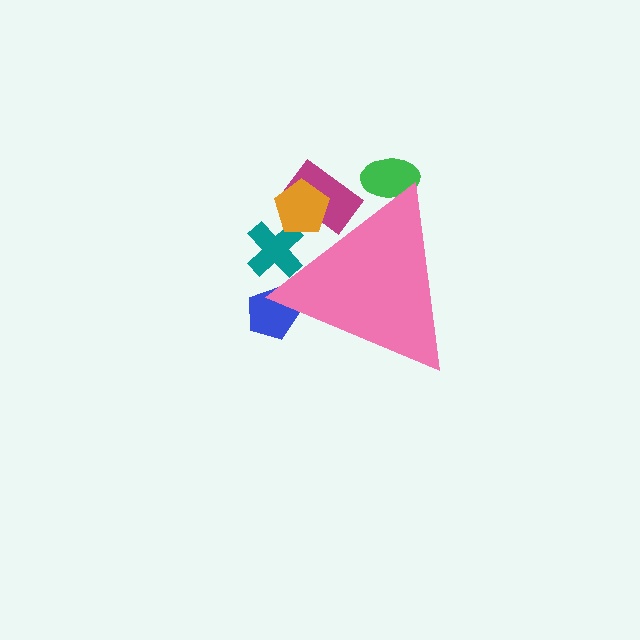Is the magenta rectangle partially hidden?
Yes, the magenta rectangle is partially hidden behind the pink triangle.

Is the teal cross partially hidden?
Yes, the teal cross is partially hidden behind the pink triangle.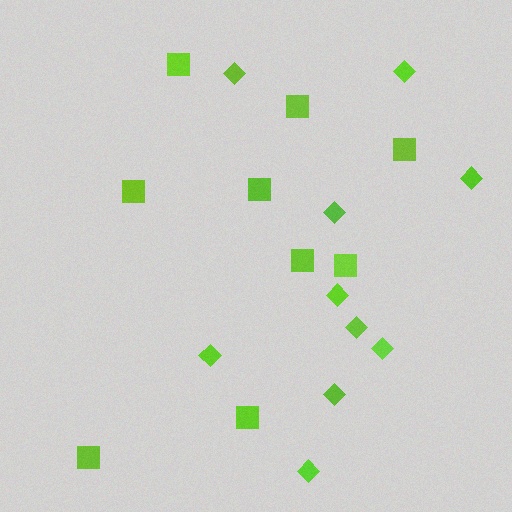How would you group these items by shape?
There are 2 groups: one group of diamonds (10) and one group of squares (9).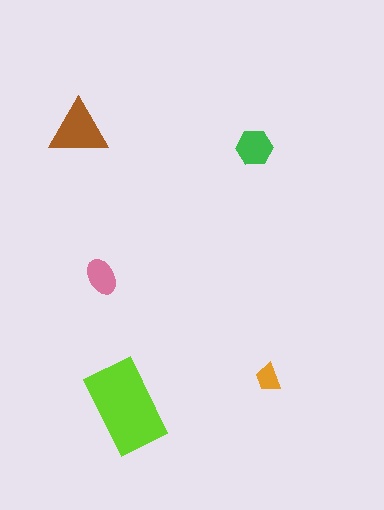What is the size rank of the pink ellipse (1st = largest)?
4th.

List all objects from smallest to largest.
The orange trapezoid, the pink ellipse, the green hexagon, the brown triangle, the lime rectangle.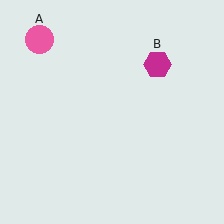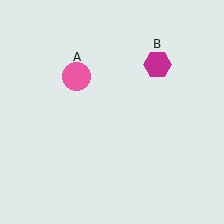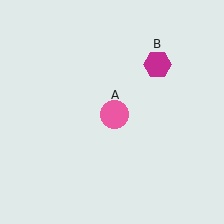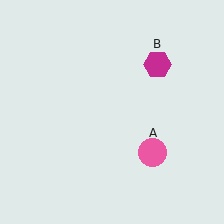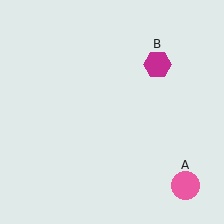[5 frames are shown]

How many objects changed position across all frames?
1 object changed position: pink circle (object A).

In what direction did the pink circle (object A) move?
The pink circle (object A) moved down and to the right.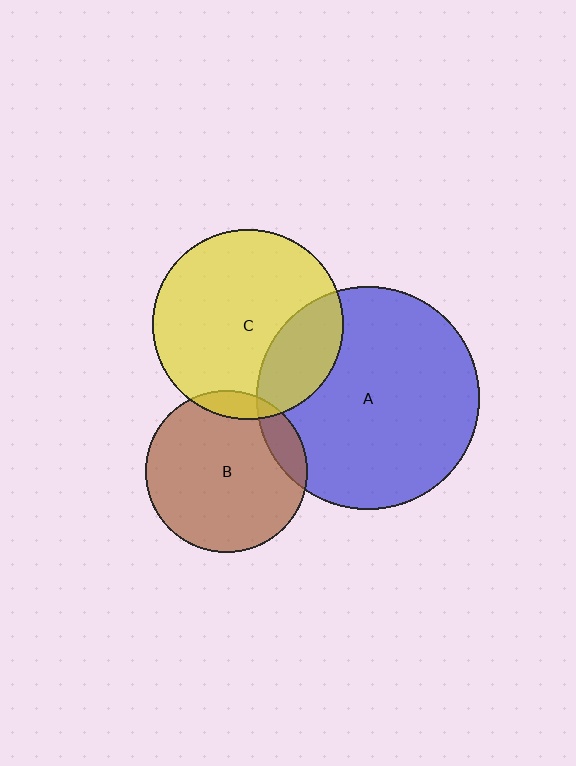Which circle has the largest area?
Circle A (blue).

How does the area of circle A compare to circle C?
Approximately 1.4 times.